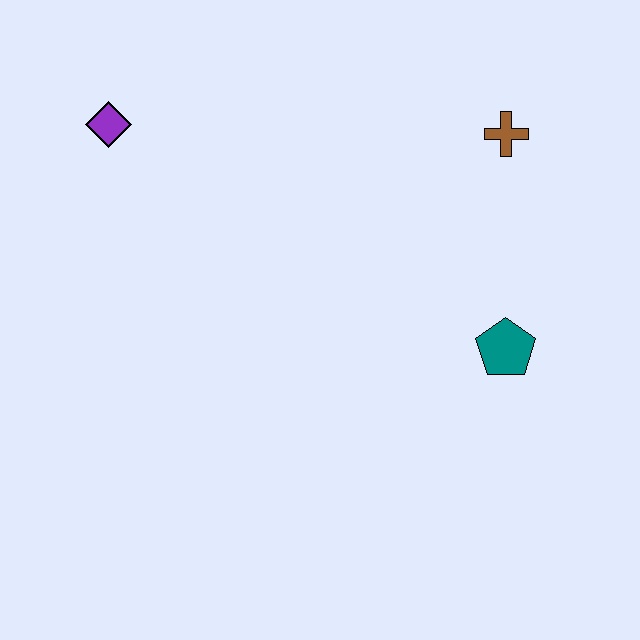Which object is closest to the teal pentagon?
The brown cross is closest to the teal pentagon.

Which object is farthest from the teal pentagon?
The purple diamond is farthest from the teal pentagon.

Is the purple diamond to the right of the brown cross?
No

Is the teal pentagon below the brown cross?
Yes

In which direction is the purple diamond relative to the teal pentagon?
The purple diamond is to the left of the teal pentagon.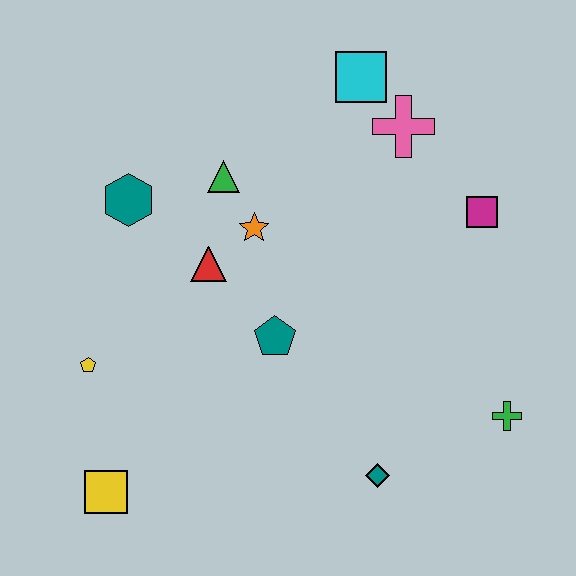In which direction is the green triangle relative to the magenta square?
The green triangle is to the left of the magenta square.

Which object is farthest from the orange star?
The green cross is farthest from the orange star.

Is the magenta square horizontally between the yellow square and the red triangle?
No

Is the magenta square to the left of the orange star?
No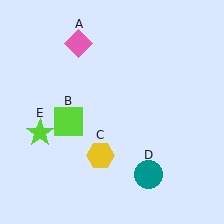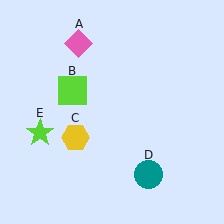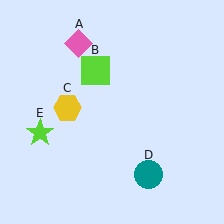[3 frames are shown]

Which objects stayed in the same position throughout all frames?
Pink diamond (object A) and teal circle (object D) and lime star (object E) remained stationary.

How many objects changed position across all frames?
2 objects changed position: lime square (object B), yellow hexagon (object C).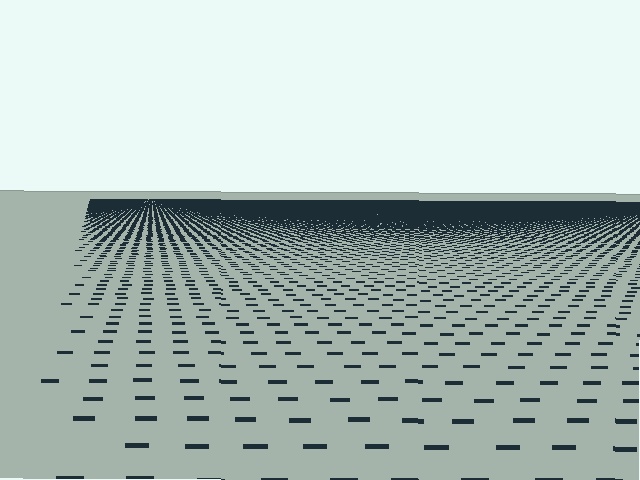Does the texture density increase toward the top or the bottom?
Density increases toward the top.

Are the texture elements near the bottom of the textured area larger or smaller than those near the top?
Larger. Near the bottom, elements are closer to the viewer and appear at a bigger on-screen size.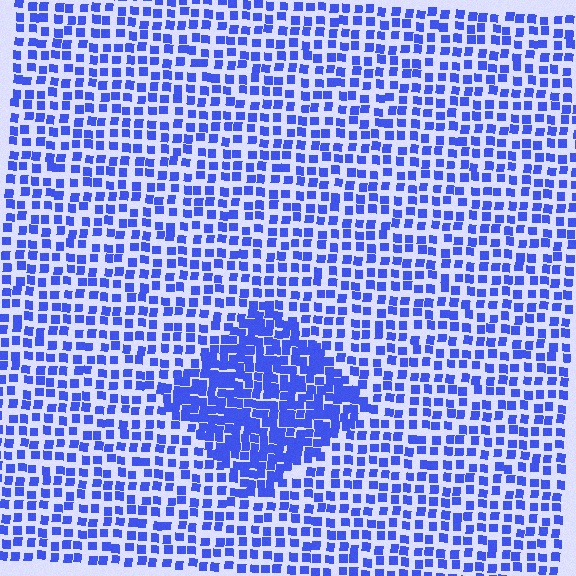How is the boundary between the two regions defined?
The boundary is defined by a change in element density (approximately 2.0x ratio). All elements are the same color, size, and shape.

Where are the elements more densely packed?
The elements are more densely packed inside the diamond boundary.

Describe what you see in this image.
The image contains small blue elements arranged at two different densities. A diamond-shaped region is visible where the elements are more densely packed than the surrounding area.